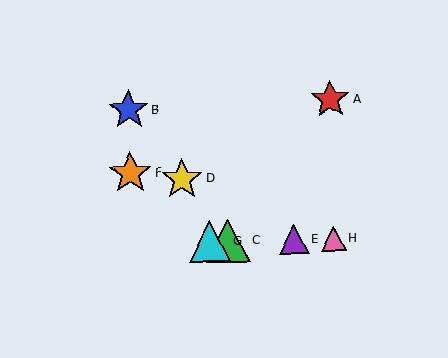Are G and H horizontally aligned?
Yes, both are at y≈241.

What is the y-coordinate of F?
Object F is at y≈173.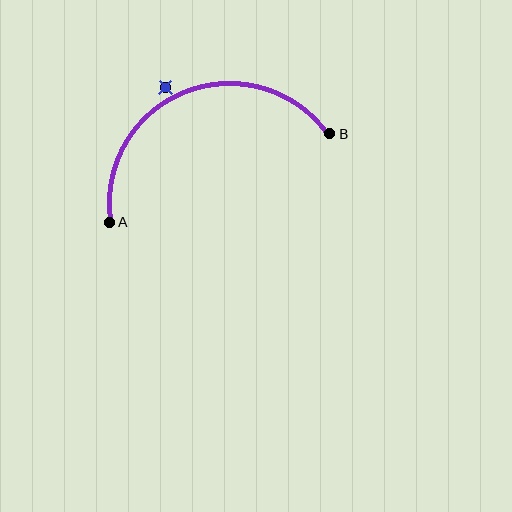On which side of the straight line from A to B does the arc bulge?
The arc bulges above the straight line connecting A and B.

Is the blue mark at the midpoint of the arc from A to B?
No — the blue mark does not lie on the arc at all. It sits slightly outside the curve.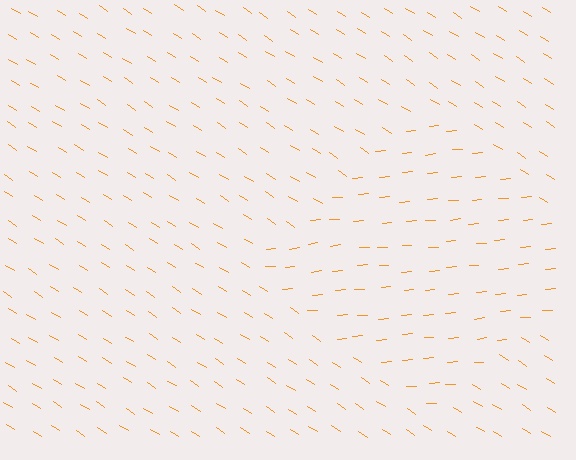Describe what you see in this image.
The image is filled with small orange line segments. A diamond region in the image has lines oriented differently from the surrounding lines, creating a visible texture boundary.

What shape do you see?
I see a diamond.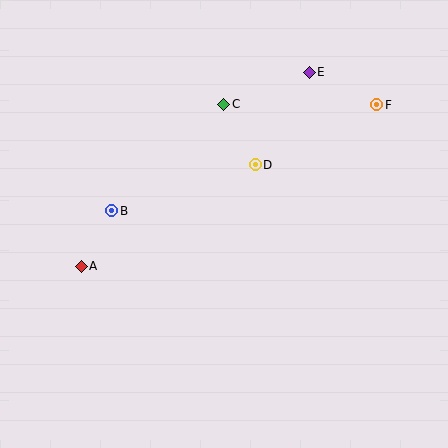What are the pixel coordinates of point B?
Point B is at (112, 211).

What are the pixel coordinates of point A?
Point A is at (81, 266).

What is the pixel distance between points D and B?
The distance between D and B is 150 pixels.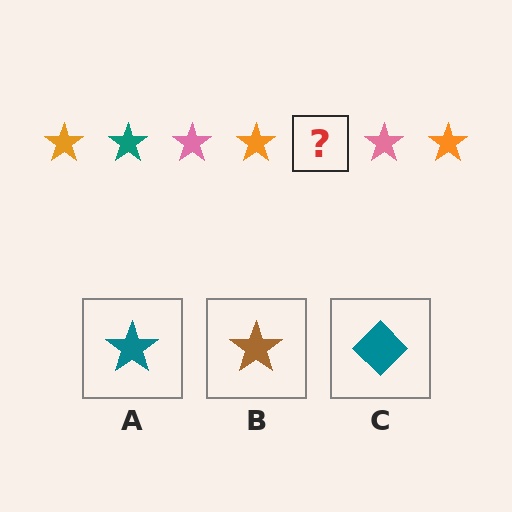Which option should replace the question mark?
Option A.